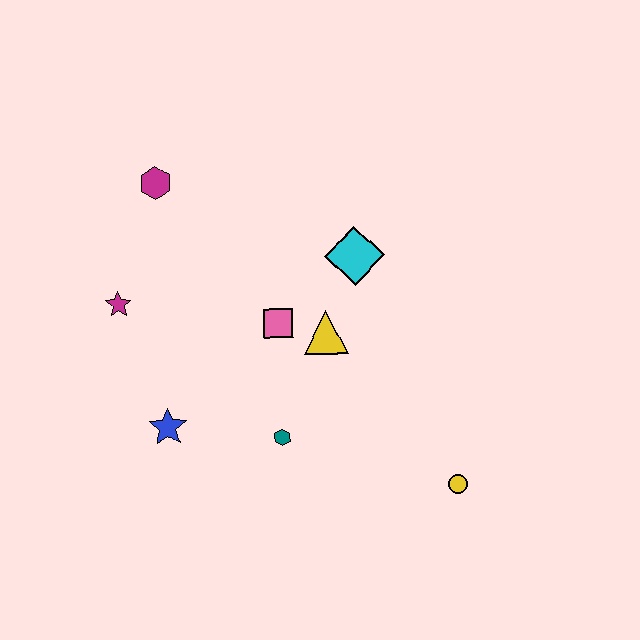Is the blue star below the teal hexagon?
No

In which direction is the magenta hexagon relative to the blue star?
The magenta hexagon is above the blue star.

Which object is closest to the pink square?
The yellow triangle is closest to the pink square.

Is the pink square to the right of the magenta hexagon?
Yes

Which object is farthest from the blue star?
The yellow circle is farthest from the blue star.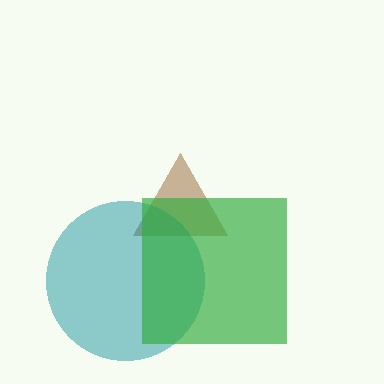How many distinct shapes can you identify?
There are 3 distinct shapes: a brown triangle, a teal circle, a green square.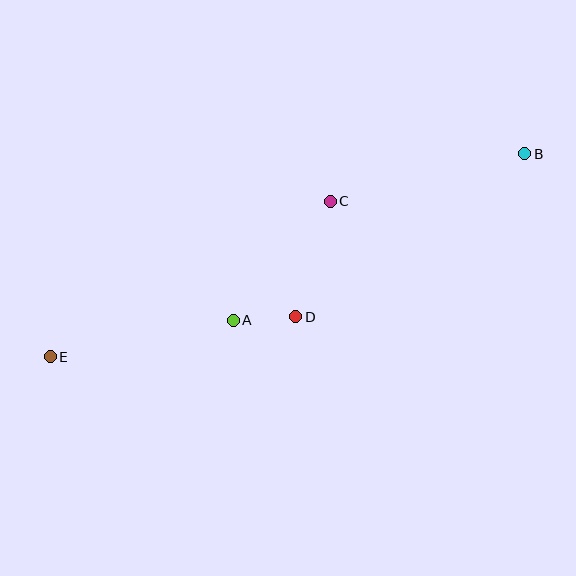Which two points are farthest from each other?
Points B and E are farthest from each other.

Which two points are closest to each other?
Points A and D are closest to each other.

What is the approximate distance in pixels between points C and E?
The distance between C and E is approximately 320 pixels.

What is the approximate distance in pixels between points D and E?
The distance between D and E is approximately 249 pixels.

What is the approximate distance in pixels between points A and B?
The distance between A and B is approximately 336 pixels.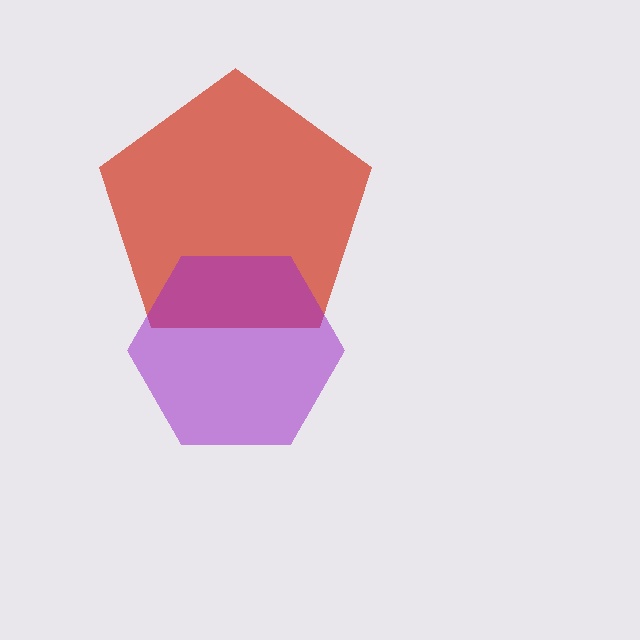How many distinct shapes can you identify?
There are 2 distinct shapes: a red pentagon, a purple hexagon.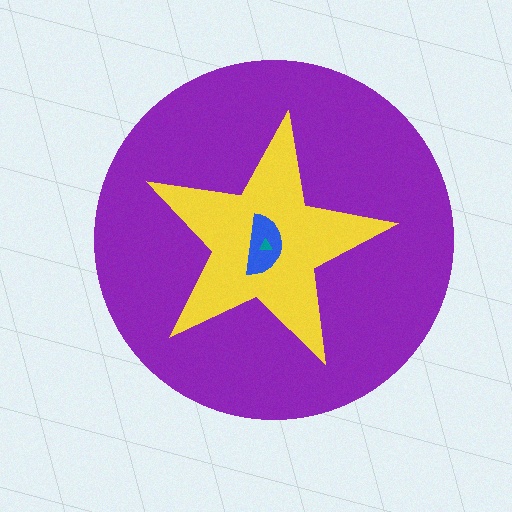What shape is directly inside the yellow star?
The blue semicircle.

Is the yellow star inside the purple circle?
Yes.